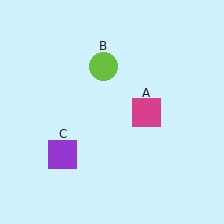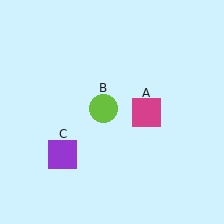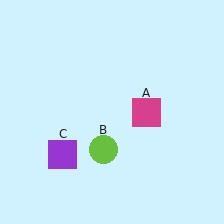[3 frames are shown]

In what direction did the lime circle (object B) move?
The lime circle (object B) moved down.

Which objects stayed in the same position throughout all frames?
Magenta square (object A) and purple square (object C) remained stationary.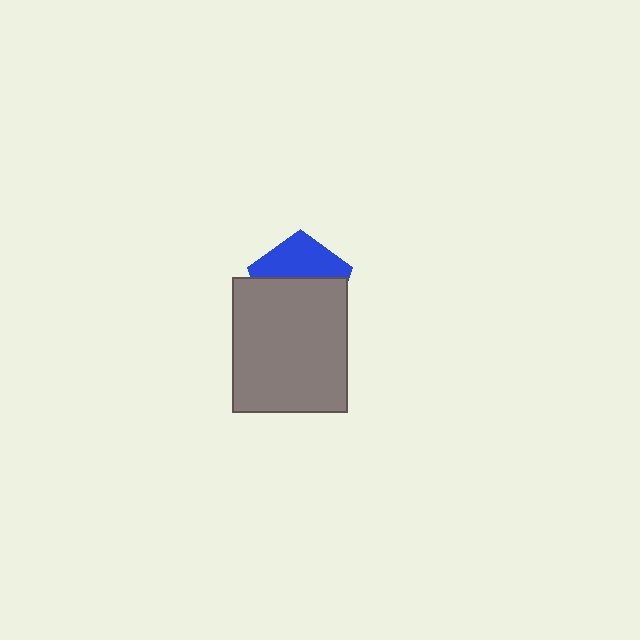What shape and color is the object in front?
The object in front is a gray rectangle.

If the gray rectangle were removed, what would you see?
You would see the complete blue pentagon.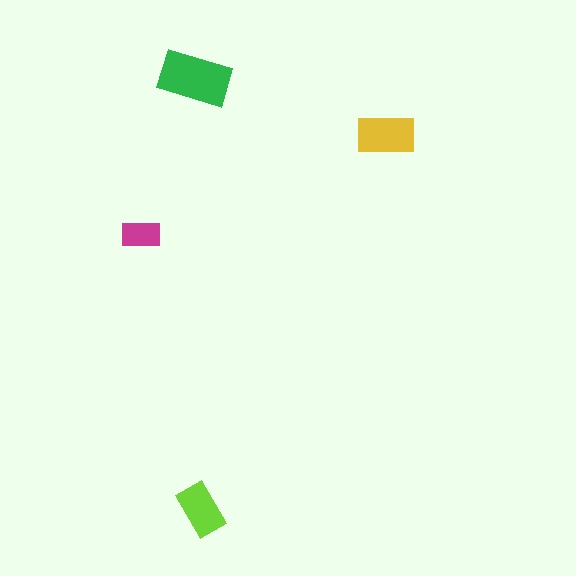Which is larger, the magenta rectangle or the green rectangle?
The green one.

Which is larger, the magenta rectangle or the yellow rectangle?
The yellow one.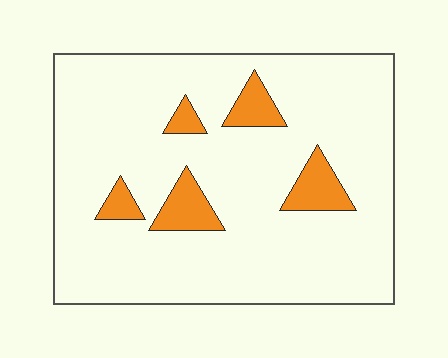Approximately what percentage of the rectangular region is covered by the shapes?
Approximately 10%.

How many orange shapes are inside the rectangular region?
5.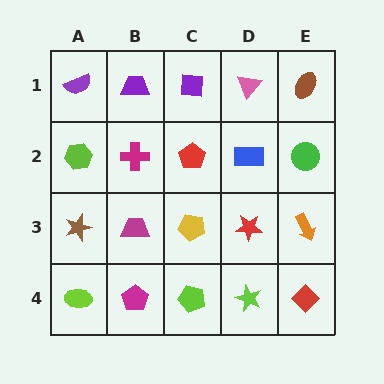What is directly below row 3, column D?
A lime star.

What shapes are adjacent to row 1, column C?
A red pentagon (row 2, column C), a purple trapezoid (row 1, column B), a pink triangle (row 1, column D).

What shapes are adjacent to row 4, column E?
An orange arrow (row 3, column E), a lime star (row 4, column D).